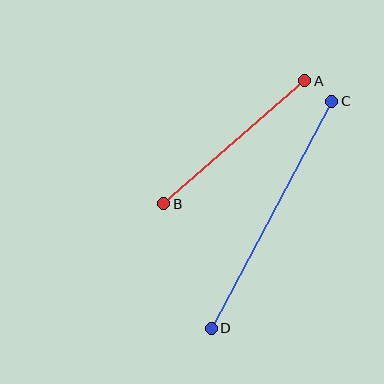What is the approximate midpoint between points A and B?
The midpoint is at approximately (234, 142) pixels.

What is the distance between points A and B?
The distance is approximately 187 pixels.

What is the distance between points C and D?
The distance is approximately 257 pixels.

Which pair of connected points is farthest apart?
Points C and D are farthest apart.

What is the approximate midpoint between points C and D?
The midpoint is at approximately (271, 215) pixels.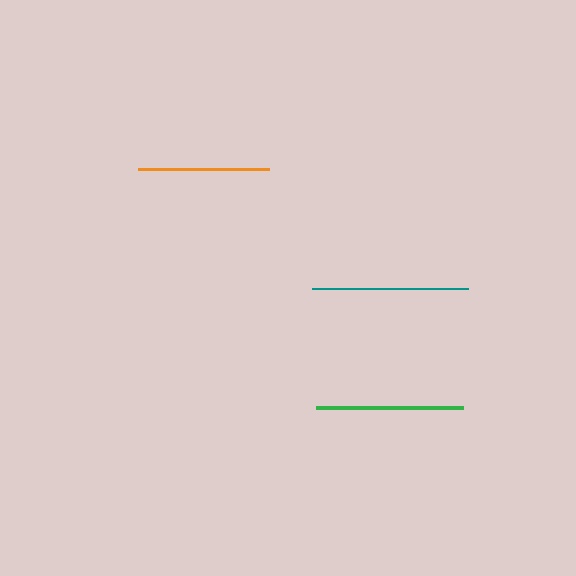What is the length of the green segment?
The green segment is approximately 147 pixels long.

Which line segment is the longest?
The teal line is the longest at approximately 156 pixels.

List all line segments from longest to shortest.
From longest to shortest: teal, green, orange.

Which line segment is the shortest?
The orange line is the shortest at approximately 131 pixels.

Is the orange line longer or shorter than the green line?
The green line is longer than the orange line.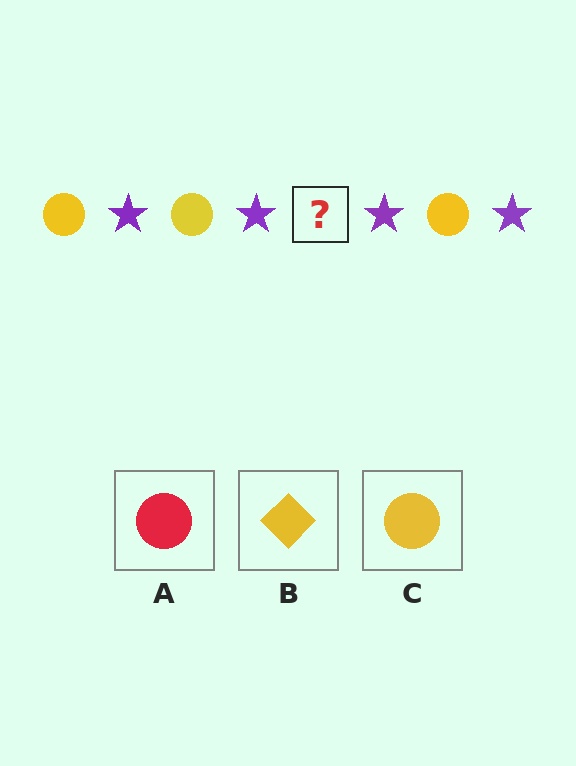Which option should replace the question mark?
Option C.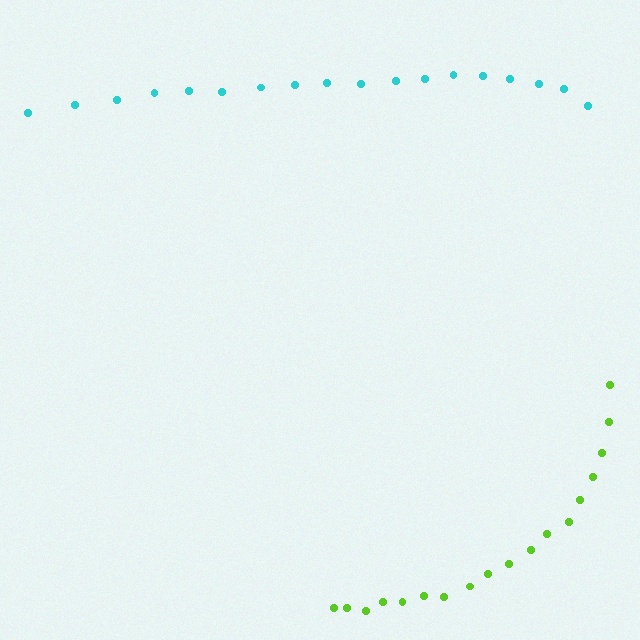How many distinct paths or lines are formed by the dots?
There are 2 distinct paths.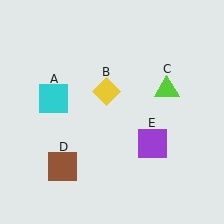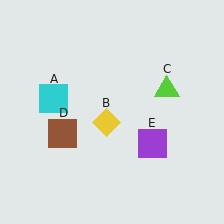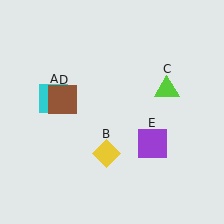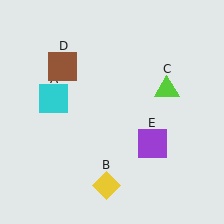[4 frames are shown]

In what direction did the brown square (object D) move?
The brown square (object D) moved up.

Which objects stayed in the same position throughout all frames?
Cyan square (object A) and lime triangle (object C) and purple square (object E) remained stationary.